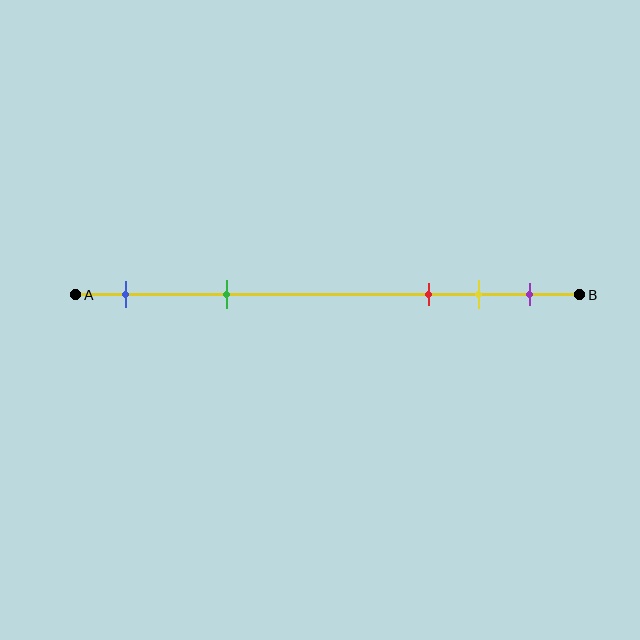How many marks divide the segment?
There are 5 marks dividing the segment.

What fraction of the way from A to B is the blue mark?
The blue mark is approximately 10% (0.1) of the way from A to B.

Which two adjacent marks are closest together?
The yellow and purple marks are the closest adjacent pair.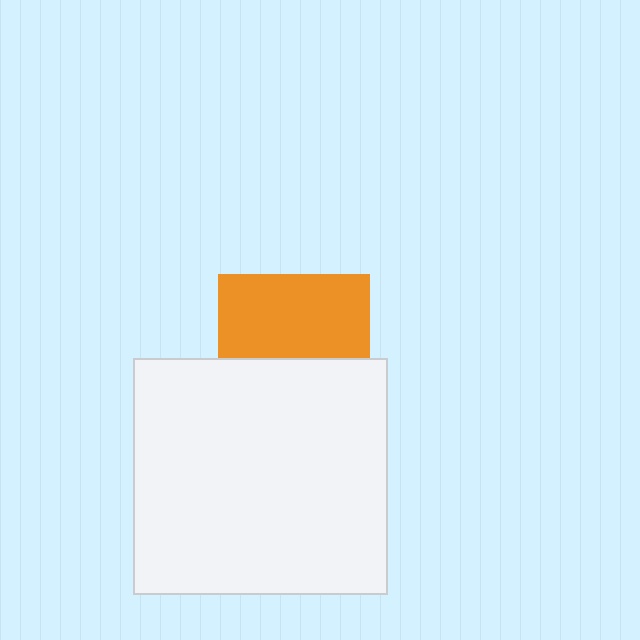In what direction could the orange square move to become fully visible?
The orange square could move up. That would shift it out from behind the white rectangle entirely.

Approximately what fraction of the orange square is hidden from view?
Roughly 45% of the orange square is hidden behind the white rectangle.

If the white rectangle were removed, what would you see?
You would see the complete orange square.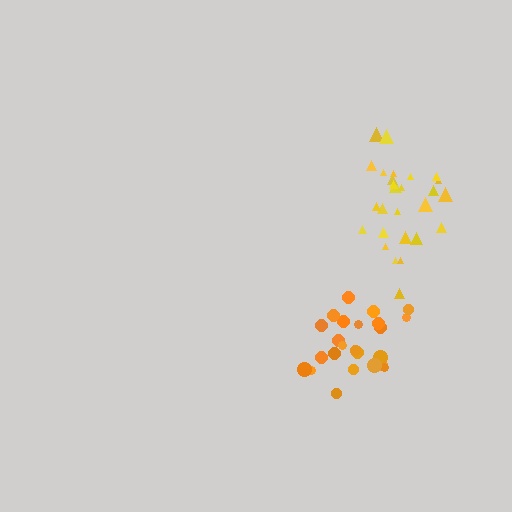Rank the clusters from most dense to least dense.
orange, yellow.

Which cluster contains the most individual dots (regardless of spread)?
Yellow (27).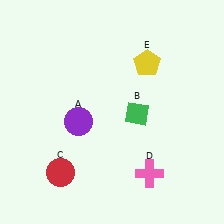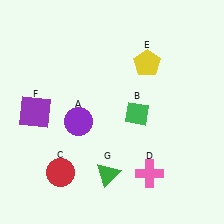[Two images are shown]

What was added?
A purple square (F), a green triangle (G) were added in Image 2.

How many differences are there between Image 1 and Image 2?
There are 2 differences between the two images.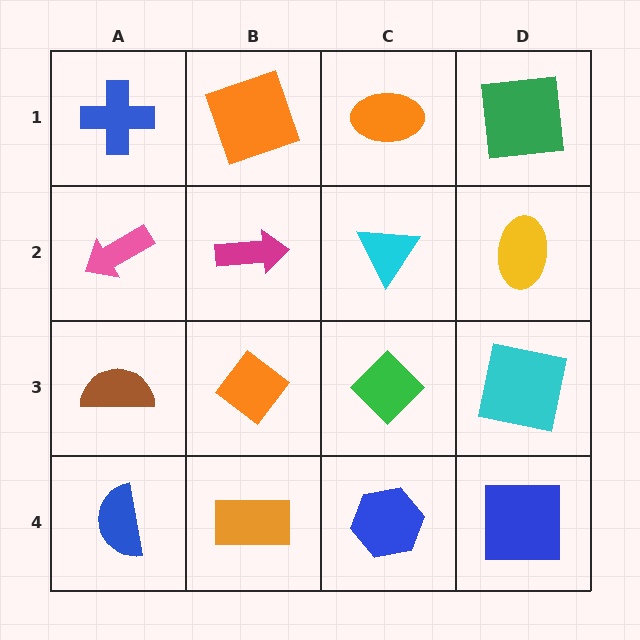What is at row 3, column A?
A brown semicircle.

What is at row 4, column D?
A blue square.